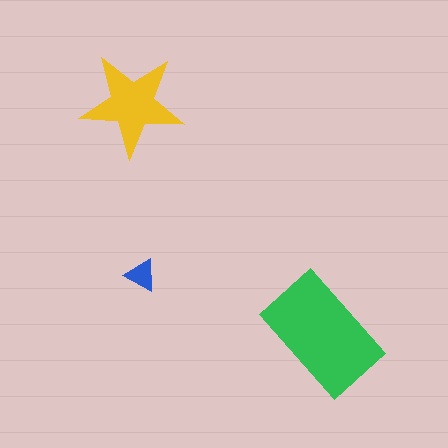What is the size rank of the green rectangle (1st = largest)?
1st.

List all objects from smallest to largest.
The blue triangle, the yellow star, the green rectangle.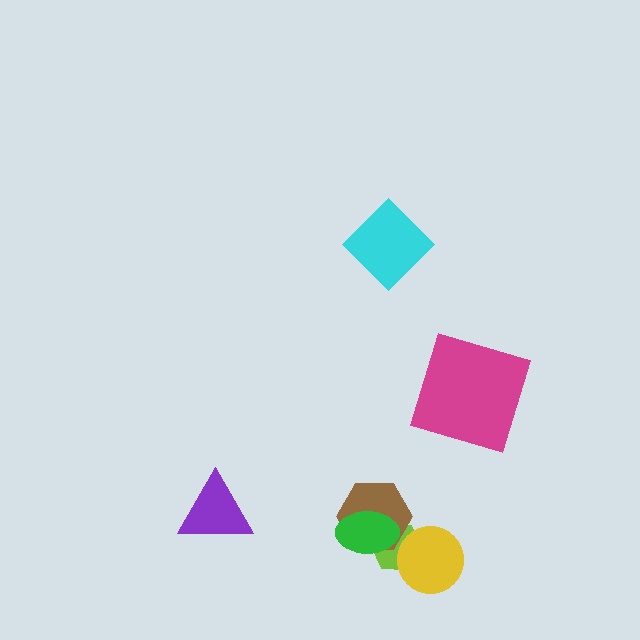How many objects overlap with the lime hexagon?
3 objects overlap with the lime hexagon.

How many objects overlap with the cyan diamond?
0 objects overlap with the cyan diamond.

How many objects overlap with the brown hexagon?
2 objects overlap with the brown hexagon.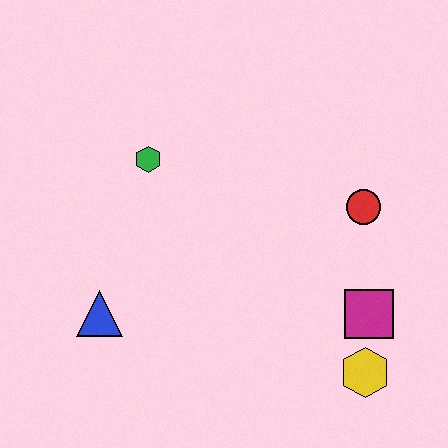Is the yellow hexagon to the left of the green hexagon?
No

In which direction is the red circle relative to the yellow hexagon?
The red circle is above the yellow hexagon.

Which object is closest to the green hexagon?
The blue triangle is closest to the green hexagon.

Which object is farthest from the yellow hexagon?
The green hexagon is farthest from the yellow hexagon.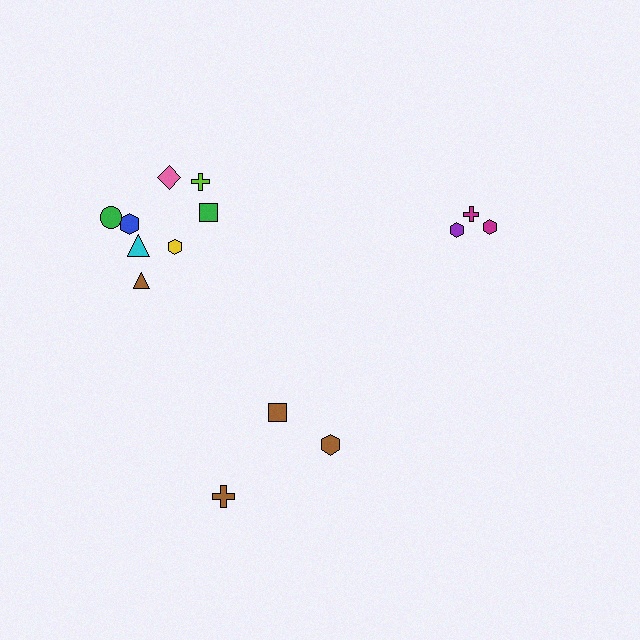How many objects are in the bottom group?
There are 3 objects.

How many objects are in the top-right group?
There are 3 objects.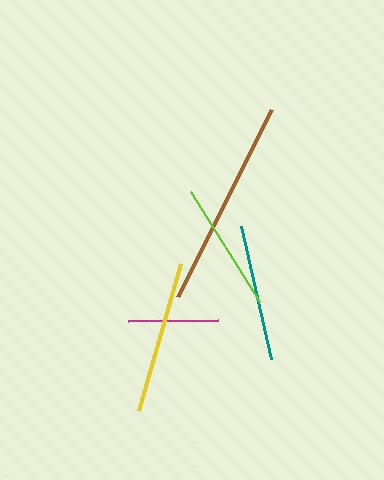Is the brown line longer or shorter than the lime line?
The brown line is longer than the lime line.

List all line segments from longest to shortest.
From longest to shortest: brown, yellow, teal, lime, magenta.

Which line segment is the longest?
The brown line is the longest at approximately 210 pixels.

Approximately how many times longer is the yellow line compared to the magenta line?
The yellow line is approximately 1.7 times the length of the magenta line.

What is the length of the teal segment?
The teal segment is approximately 137 pixels long.